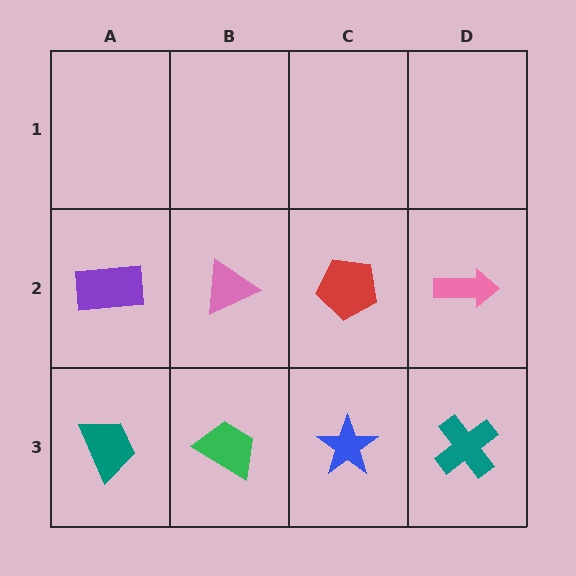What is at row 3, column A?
A teal trapezoid.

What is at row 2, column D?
A pink arrow.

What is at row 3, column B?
A green trapezoid.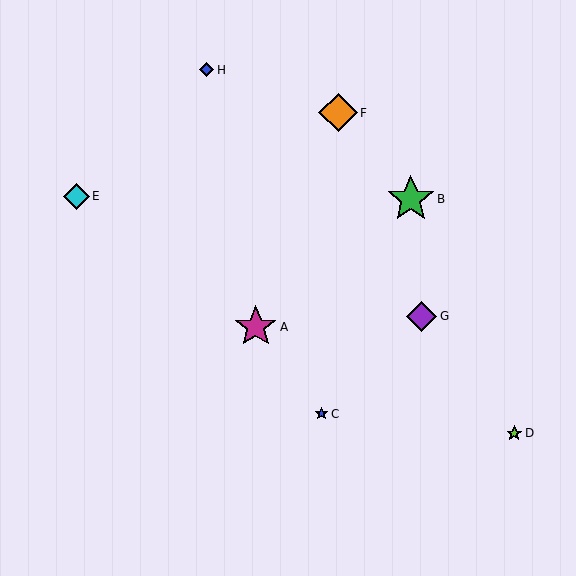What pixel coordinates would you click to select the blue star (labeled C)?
Click at (322, 414) to select the blue star C.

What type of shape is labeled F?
Shape F is an orange diamond.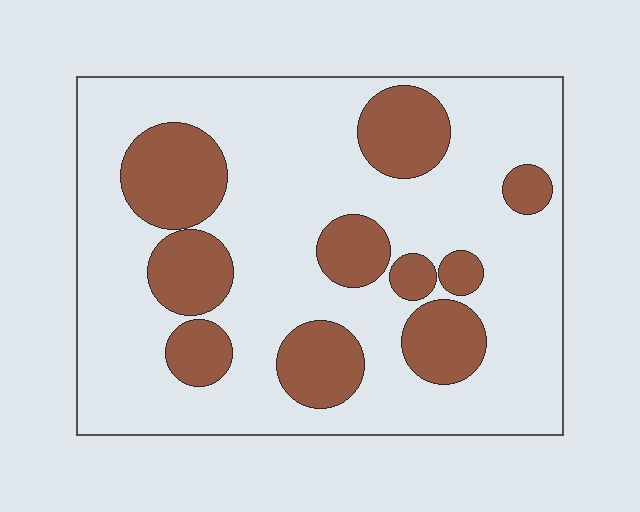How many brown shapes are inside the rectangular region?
10.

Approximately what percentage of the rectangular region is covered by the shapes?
Approximately 25%.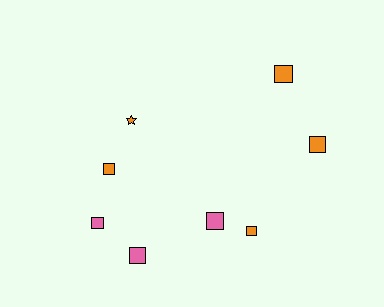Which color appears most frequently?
Orange, with 5 objects.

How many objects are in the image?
There are 8 objects.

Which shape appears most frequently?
Square, with 7 objects.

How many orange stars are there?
There is 1 orange star.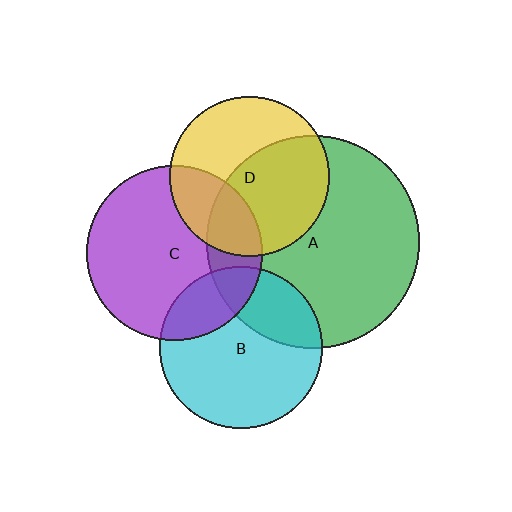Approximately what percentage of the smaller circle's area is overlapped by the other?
Approximately 25%.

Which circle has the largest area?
Circle A (green).